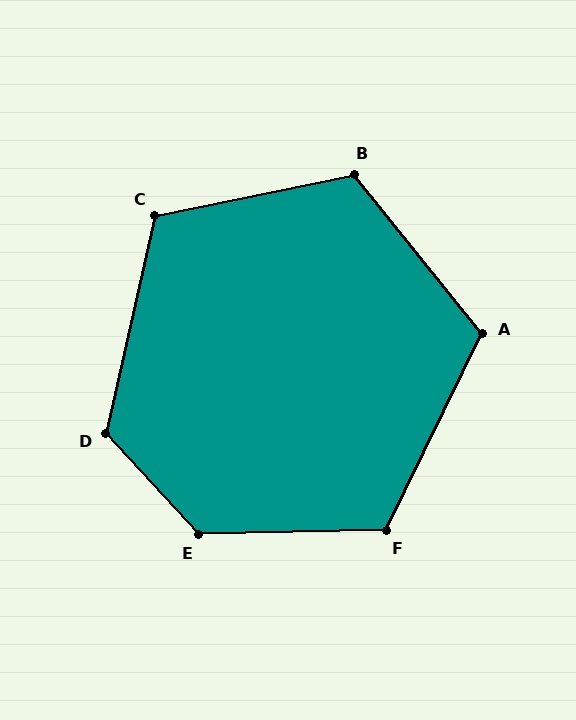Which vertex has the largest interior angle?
E, at approximately 131 degrees.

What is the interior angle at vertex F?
Approximately 117 degrees (obtuse).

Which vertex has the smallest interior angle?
C, at approximately 114 degrees.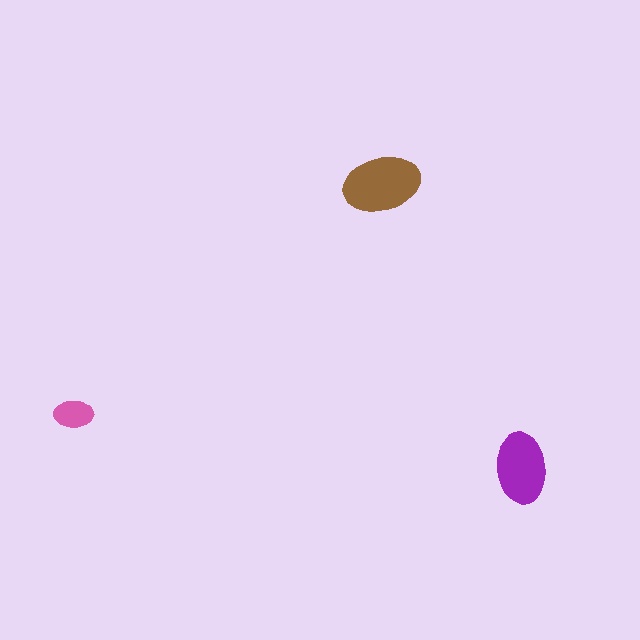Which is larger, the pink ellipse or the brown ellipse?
The brown one.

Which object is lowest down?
The purple ellipse is bottommost.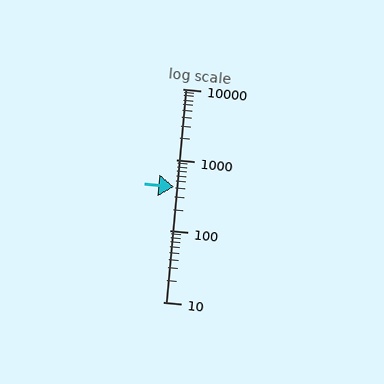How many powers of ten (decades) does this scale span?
The scale spans 3 decades, from 10 to 10000.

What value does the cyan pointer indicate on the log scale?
The pointer indicates approximately 410.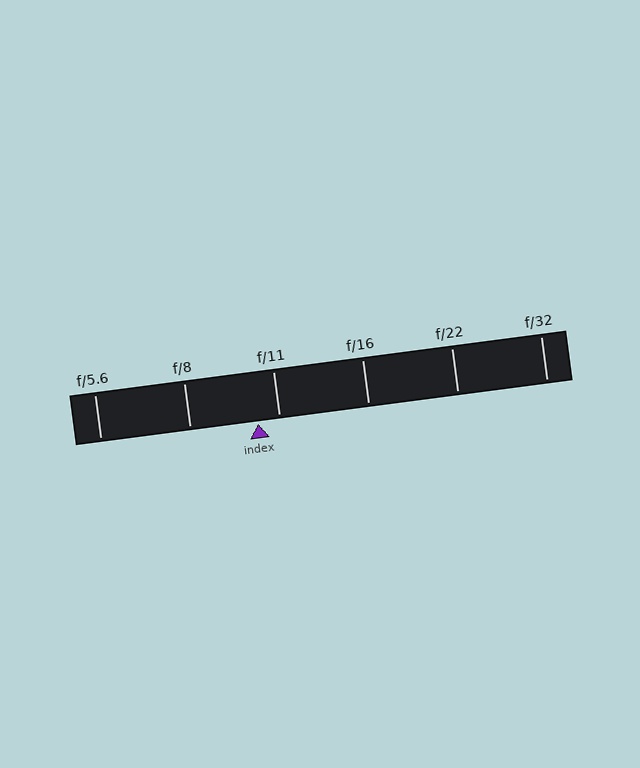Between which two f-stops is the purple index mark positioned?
The index mark is between f/8 and f/11.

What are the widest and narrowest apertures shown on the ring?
The widest aperture shown is f/5.6 and the narrowest is f/32.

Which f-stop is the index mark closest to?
The index mark is closest to f/11.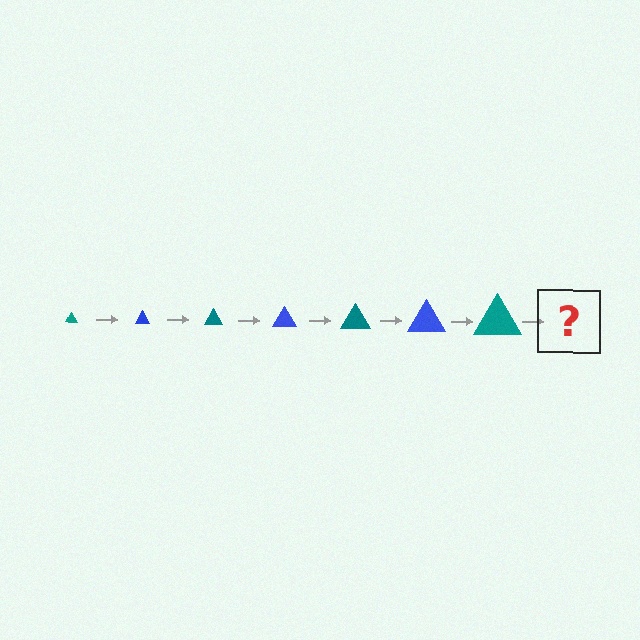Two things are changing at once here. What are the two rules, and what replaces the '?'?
The two rules are that the triangle grows larger each step and the color cycles through teal and blue. The '?' should be a blue triangle, larger than the previous one.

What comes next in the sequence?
The next element should be a blue triangle, larger than the previous one.